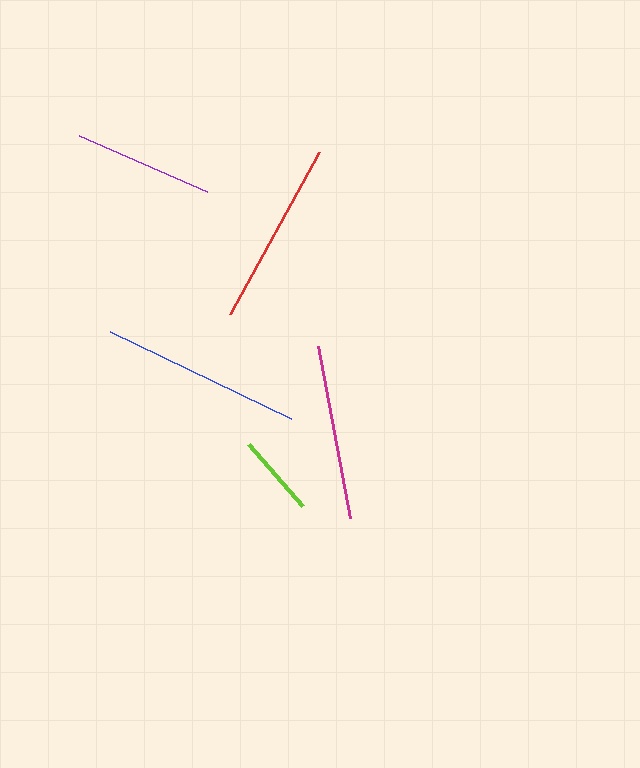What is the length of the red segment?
The red segment is approximately 185 pixels long.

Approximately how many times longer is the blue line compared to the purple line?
The blue line is approximately 1.4 times the length of the purple line.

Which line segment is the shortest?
The lime line is the shortest at approximately 82 pixels.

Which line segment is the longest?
The blue line is the longest at approximately 200 pixels.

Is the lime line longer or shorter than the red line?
The red line is longer than the lime line.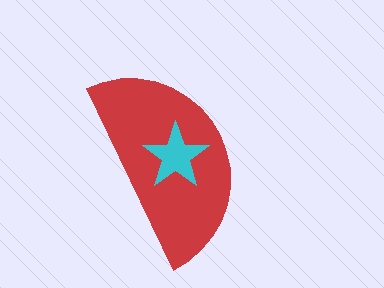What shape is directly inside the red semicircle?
The cyan star.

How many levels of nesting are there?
2.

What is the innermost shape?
The cyan star.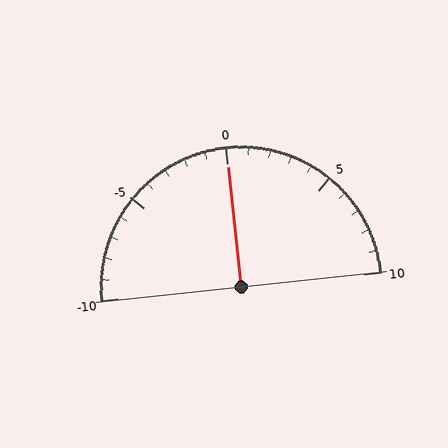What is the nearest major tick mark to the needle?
The nearest major tick mark is 0.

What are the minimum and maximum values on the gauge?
The gauge ranges from -10 to 10.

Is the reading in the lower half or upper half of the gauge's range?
The reading is in the upper half of the range (-10 to 10).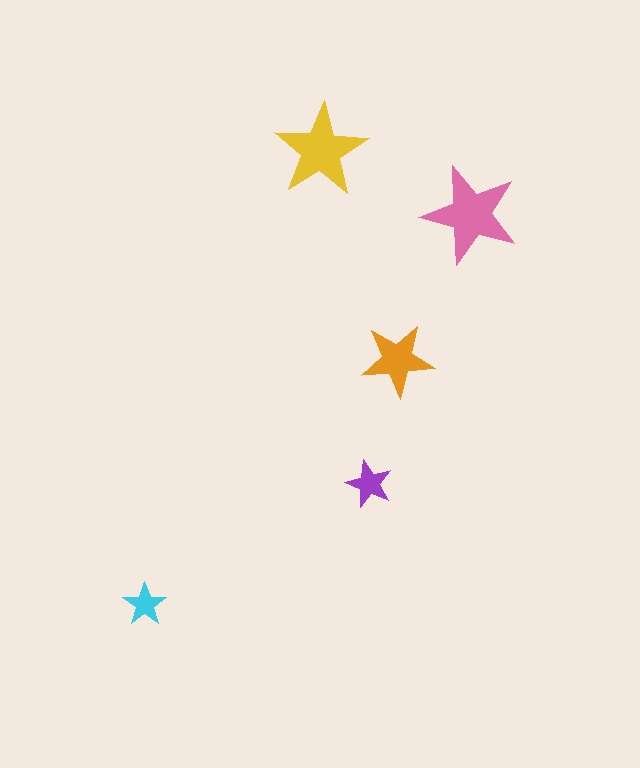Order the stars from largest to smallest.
the pink one, the yellow one, the orange one, the purple one, the cyan one.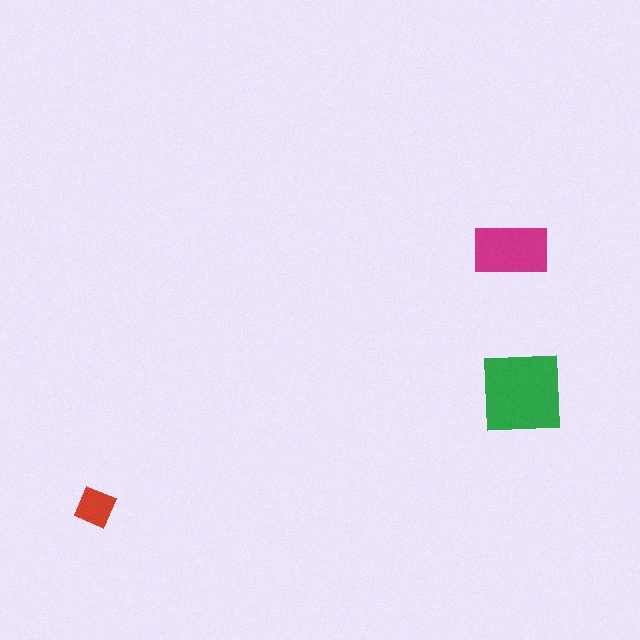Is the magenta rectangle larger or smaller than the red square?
Larger.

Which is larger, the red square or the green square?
The green square.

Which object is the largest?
The green square.